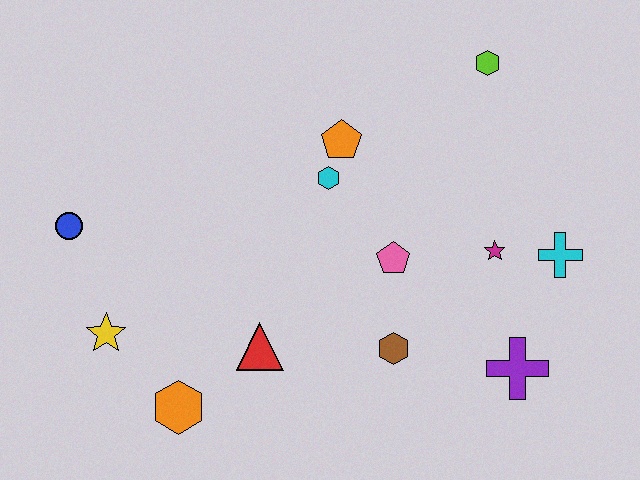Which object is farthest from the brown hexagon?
The blue circle is farthest from the brown hexagon.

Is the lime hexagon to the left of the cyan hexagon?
No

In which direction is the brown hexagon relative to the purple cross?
The brown hexagon is to the left of the purple cross.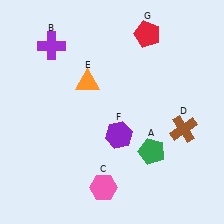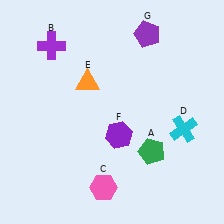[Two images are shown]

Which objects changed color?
D changed from brown to cyan. G changed from red to purple.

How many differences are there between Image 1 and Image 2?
There are 2 differences between the two images.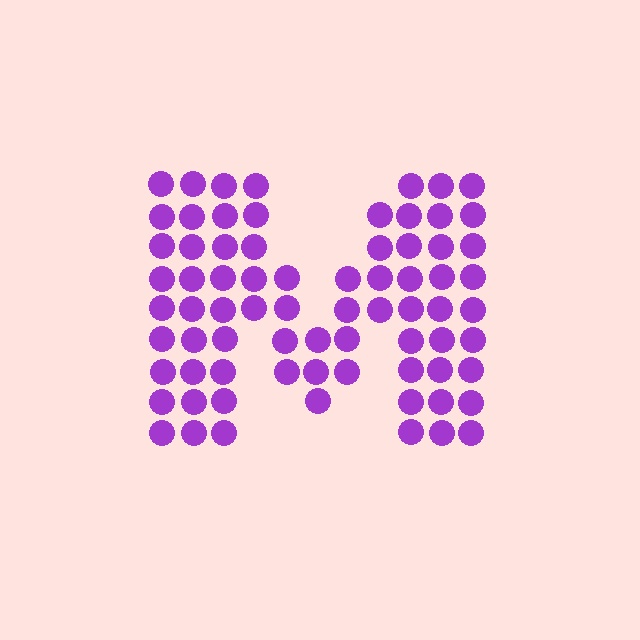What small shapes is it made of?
It is made of small circles.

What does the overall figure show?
The overall figure shows the letter M.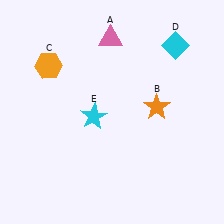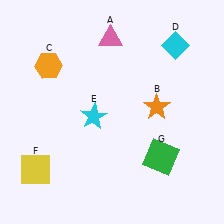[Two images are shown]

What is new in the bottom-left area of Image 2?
A yellow square (F) was added in the bottom-left area of Image 2.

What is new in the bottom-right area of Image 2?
A green square (G) was added in the bottom-right area of Image 2.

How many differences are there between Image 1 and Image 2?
There are 2 differences between the two images.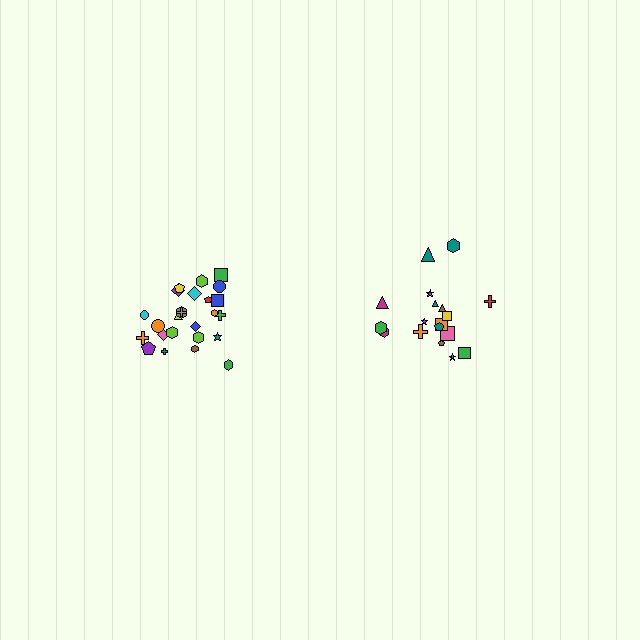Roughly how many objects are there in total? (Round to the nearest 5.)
Roughly 45 objects in total.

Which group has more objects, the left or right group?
The left group.